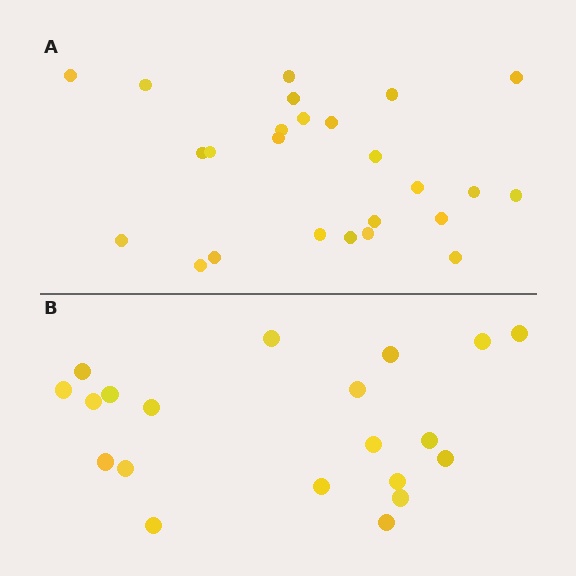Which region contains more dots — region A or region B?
Region A (the top region) has more dots.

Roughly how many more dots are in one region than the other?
Region A has about 5 more dots than region B.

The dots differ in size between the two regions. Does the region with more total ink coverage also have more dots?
No. Region B has more total ink coverage because its dots are larger, but region A actually contains more individual dots. Total area can be misleading — the number of items is what matters here.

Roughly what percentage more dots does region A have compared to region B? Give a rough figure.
About 25% more.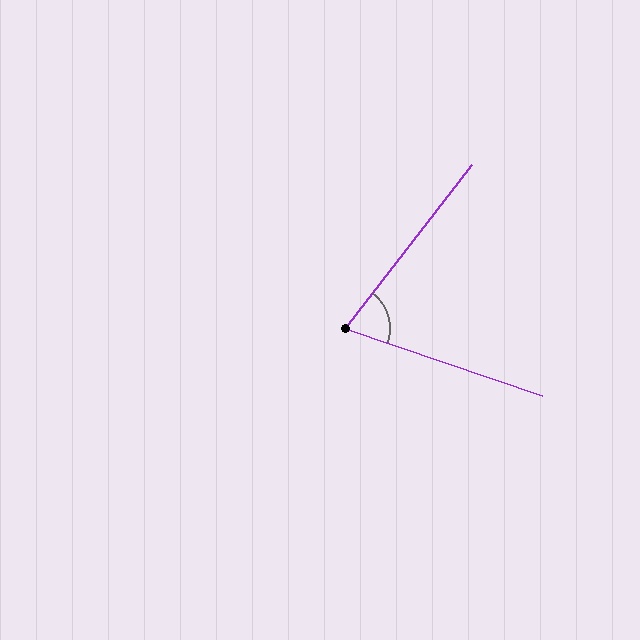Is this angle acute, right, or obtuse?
It is acute.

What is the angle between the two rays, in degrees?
Approximately 71 degrees.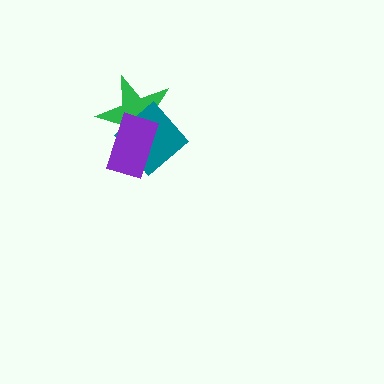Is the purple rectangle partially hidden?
No, no other shape covers it.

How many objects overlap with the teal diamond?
2 objects overlap with the teal diamond.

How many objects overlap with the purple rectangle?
2 objects overlap with the purple rectangle.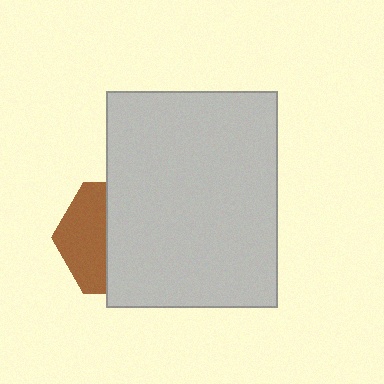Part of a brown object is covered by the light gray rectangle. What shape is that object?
It is a hexagon.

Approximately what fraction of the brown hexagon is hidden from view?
Roughly 61% of the brown hexagon is hidden behind the light gray rectangle.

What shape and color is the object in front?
The object in front is a light gray rectangle.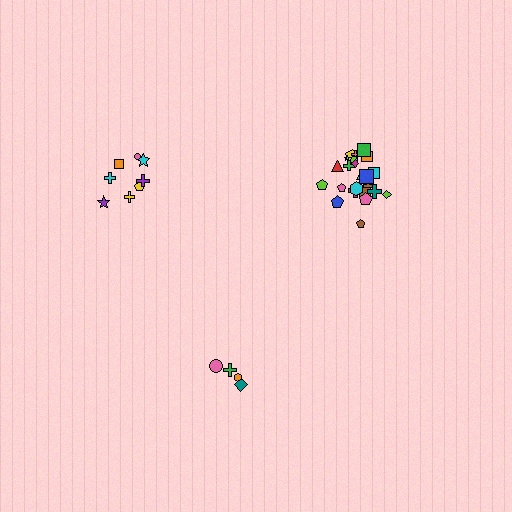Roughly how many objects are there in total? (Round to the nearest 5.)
Roughly 35 objects in total.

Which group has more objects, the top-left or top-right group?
The top-right group.